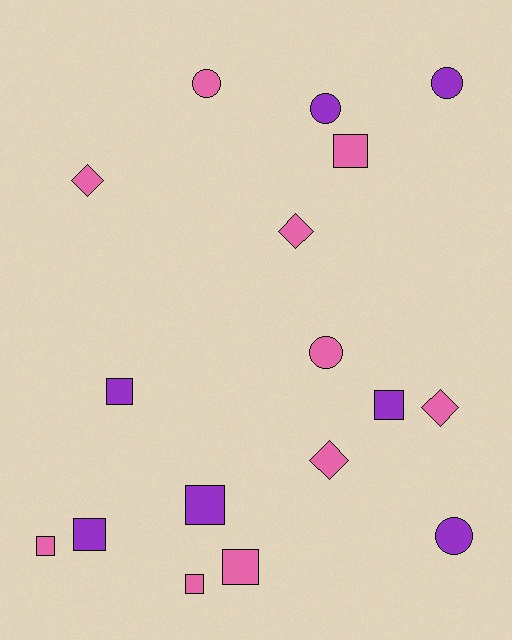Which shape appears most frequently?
Square, with 8 objects.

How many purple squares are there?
There are 4 purple squares.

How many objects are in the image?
There are 17 objects.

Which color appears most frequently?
Pink, with 10 objects.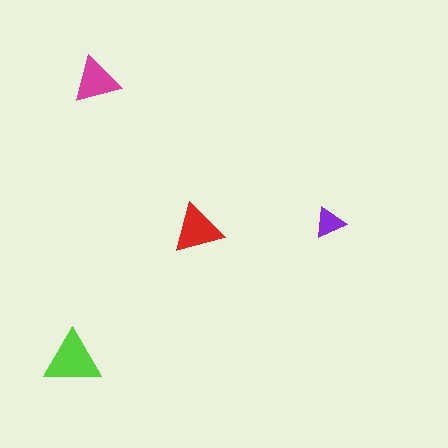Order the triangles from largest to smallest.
the lime one, the red one, the magenta one, the purple one.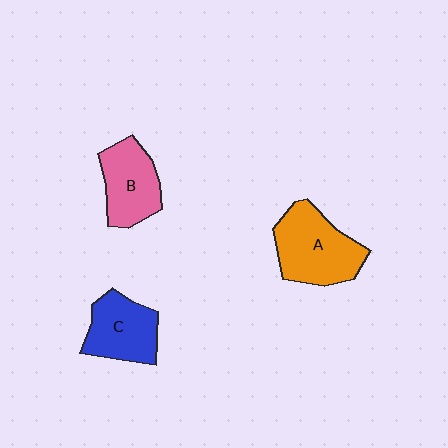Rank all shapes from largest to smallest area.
From largest to smallest: A (orange), C (blue), B (pink).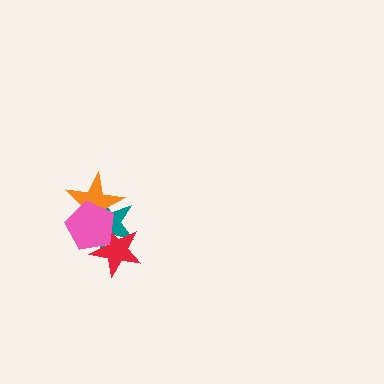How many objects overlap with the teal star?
3 objects overlap with the teal star.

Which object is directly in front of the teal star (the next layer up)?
The orange star is directly in front of the teal star.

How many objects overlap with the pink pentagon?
3 objects overlap with the pink pentagon.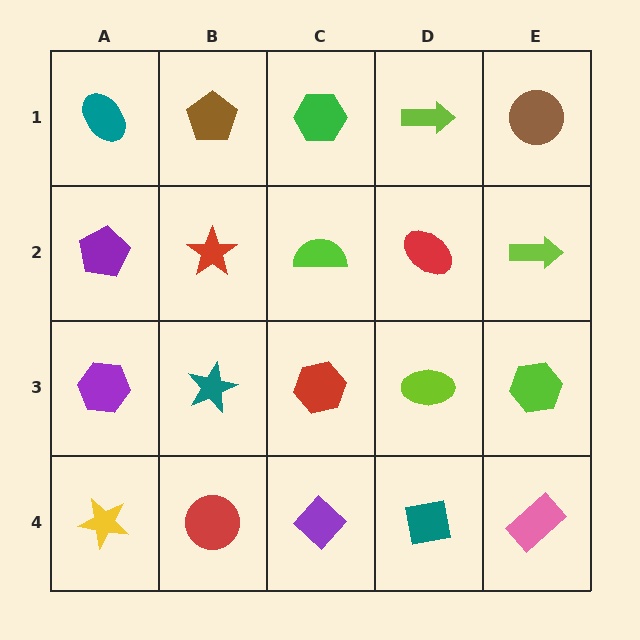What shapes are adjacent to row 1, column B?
A red star (row 2, column B), a teal ellipse (row 1, column A), a green hexagon (row 1, column C).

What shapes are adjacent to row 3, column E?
A lime arrow (row 2, column E), a pink rectangle (row 4, column E), a lime ellipse (row 3, column D).